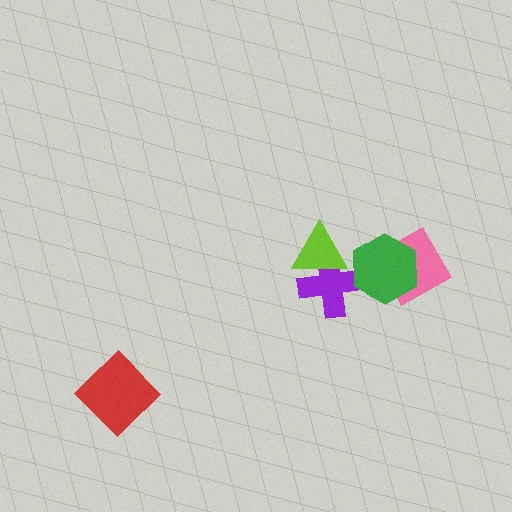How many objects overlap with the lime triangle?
1 object overlaps with the lime triangle.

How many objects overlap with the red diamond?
0 objects overlap with the red diamond.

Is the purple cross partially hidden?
Yes, it is partially covered by another shape.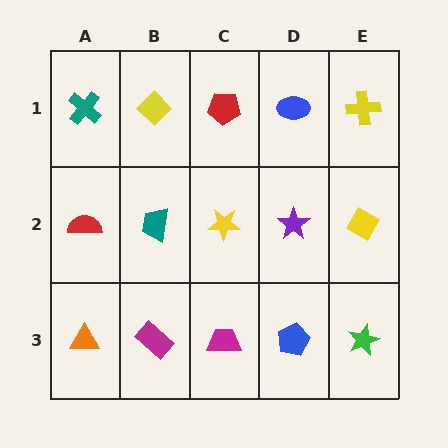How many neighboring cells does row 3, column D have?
3.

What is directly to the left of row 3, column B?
An orange triangle.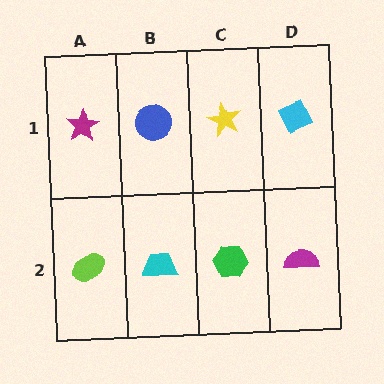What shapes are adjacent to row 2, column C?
A yellow star (row 1, column C), a cyan trapezoid (row 2, column B), a magenta semicircle (row 2, column D).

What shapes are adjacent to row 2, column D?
A cyan diamond (row 1, column D), a green hexagon (row 2, column C).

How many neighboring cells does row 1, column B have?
3.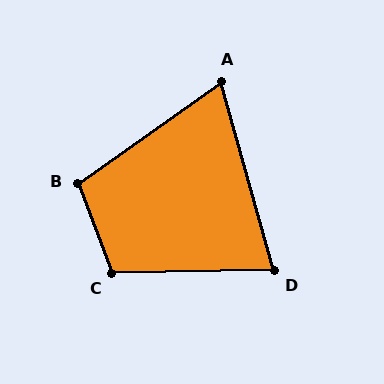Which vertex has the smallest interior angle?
A, at approximately 70 degrees.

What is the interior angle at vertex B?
Approximately 105 degrees (obtuse).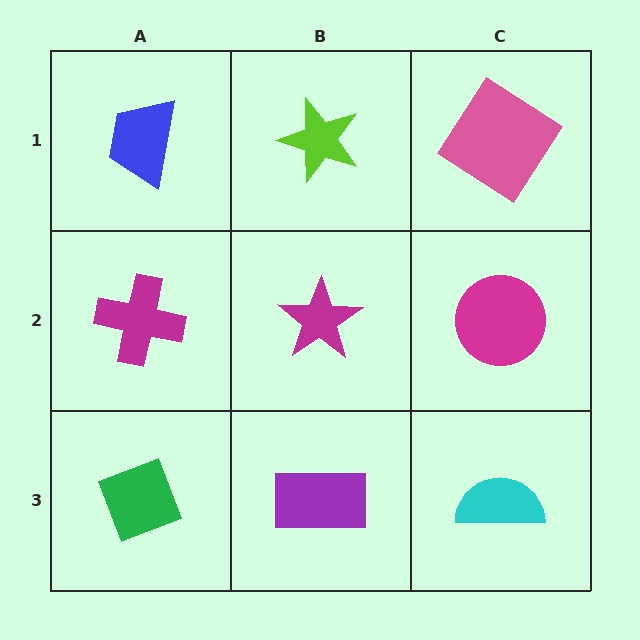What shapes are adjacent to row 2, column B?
A lime star (row 1, column B), a purple rectangle (row 3, column B), a magenta cross (row 2, column A), a magenta circle (row 2, column C).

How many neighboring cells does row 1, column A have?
2.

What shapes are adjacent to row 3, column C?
A magenta circle (row 2, column C), a purple rectangle (row 3, column B).